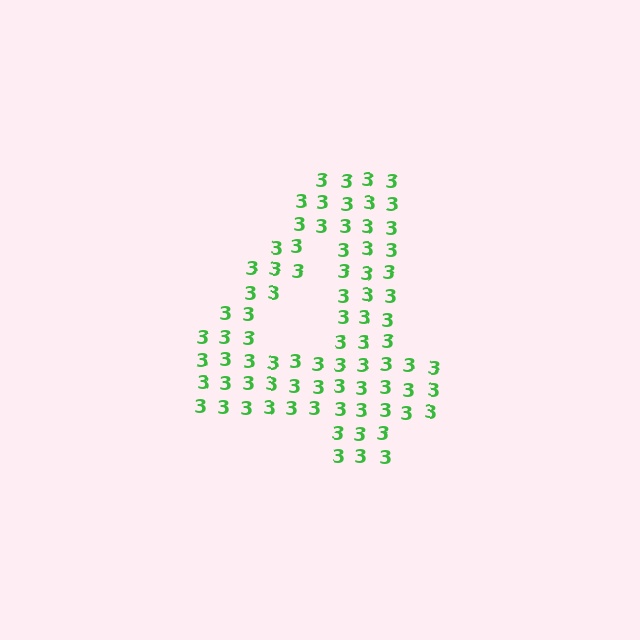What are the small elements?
The small elements are digit 3's.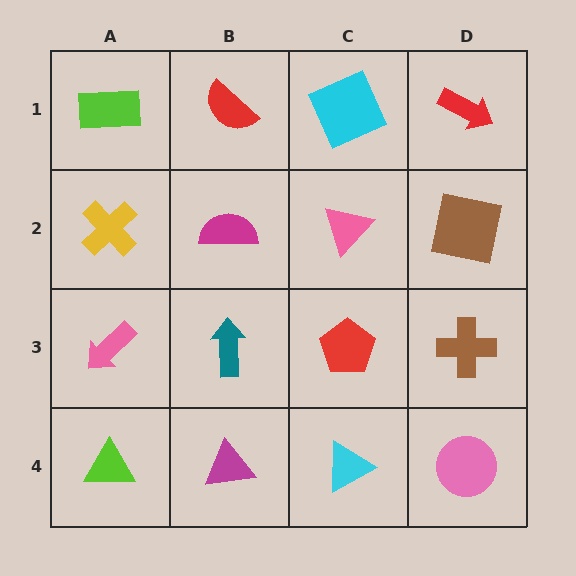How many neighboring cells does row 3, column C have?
4.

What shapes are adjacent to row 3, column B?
A magenta semicircle (row 2, column B), a magenta triangle (row 4, column B), a pink arrow (row 3, column A), a red pentagon (row 3, column C).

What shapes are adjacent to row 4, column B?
A teal arrow (row 3, column B), a lime triangle (row 4, column A), a cyan triangle (row 4, column C).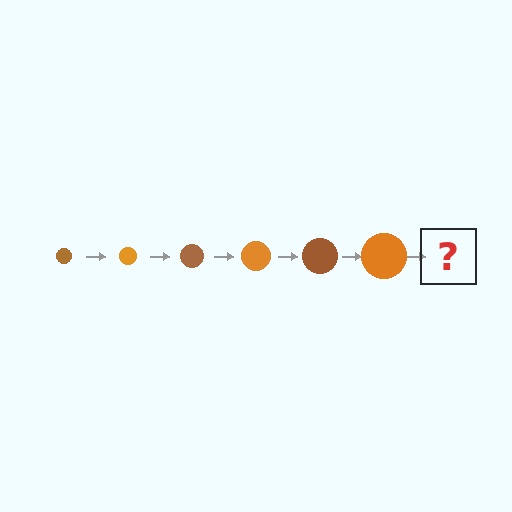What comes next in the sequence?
The next element should be a brown circle, larger than the previous one.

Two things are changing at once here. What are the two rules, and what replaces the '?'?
The two rules are that the circle grows larger each step and the color cycles through brown and orange. The '?' should be a brown circle, larger than the previous one.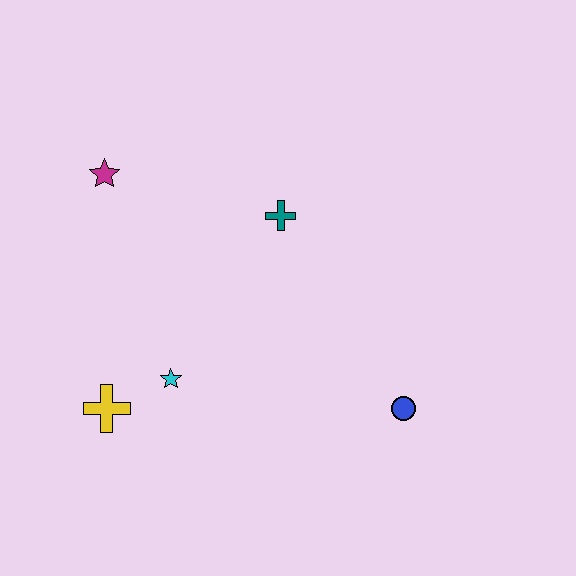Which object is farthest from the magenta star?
The blue circle is farthest from the magenta star.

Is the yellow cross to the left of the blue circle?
Yes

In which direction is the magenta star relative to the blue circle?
The magenta star is to the left of the blue circle.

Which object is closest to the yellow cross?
The cyan star is closest to the yellow cross.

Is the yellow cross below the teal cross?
Yes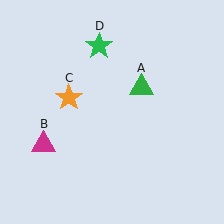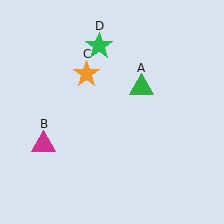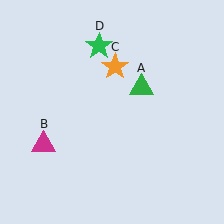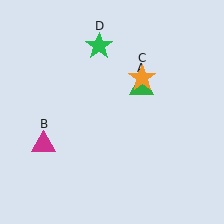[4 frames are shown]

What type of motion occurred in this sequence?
The orange star (object C) rotated clockwise around the center of the scene.